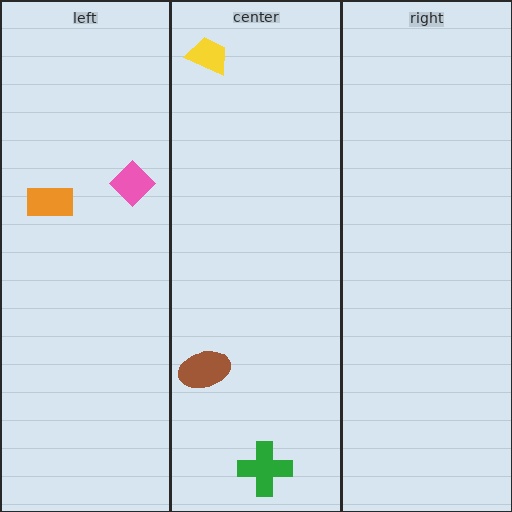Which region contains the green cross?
The center region.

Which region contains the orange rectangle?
The left region.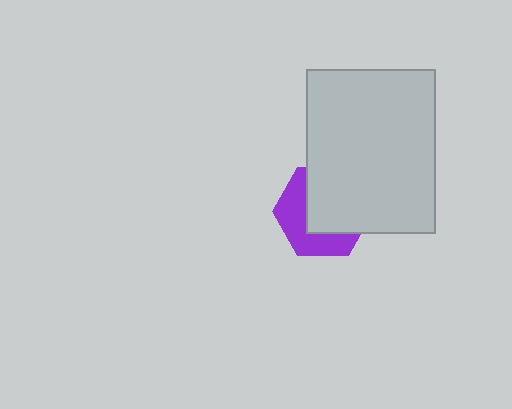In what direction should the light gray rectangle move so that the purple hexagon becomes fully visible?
The light gray rectangle should move toward the upper-right. That is the shortest direction to clear the overlap and leave the purple hexagon fully visible.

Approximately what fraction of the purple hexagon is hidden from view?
Roughly 57% of the purple hexagon is hidden behind the light gray rectangle.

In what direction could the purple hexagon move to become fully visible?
The purple hexagon could move toward the lower-left. That would shift it out from behind the light gray rectangle entirely.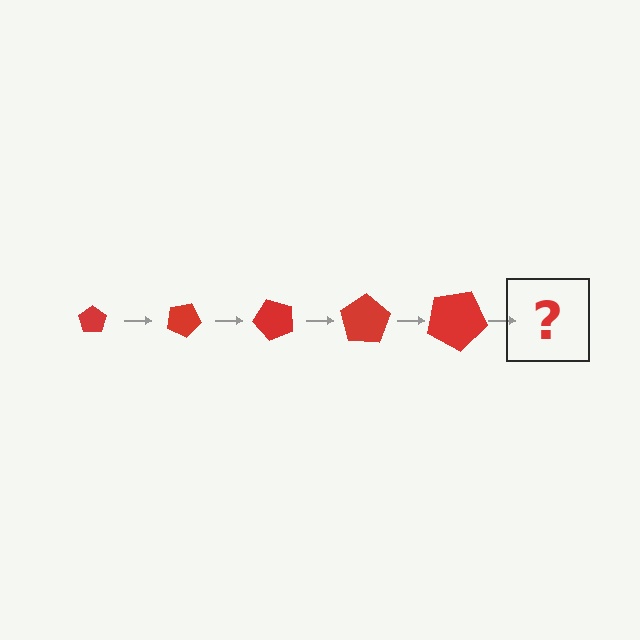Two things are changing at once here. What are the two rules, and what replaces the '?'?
The two rules are that the pentagon grows larger each step and it rotates 25 degrees each step. The '?' should be a pentagon, larger than the previous one and rotated 125 degrees from the start.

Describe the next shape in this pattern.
It should be a pentagon, larger than the previous one and rotated 125 degrees from the start.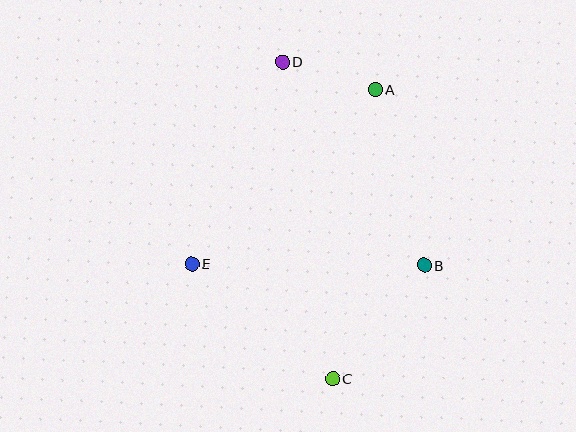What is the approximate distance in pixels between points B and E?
The distance between B and E is approximately 232 pixels.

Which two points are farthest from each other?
Points C and D are farthest from each other.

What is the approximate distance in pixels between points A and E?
The distance between A and E is approximately 253 pixels.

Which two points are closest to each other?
Points A and D are closest to each other.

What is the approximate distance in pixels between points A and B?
The distance between A and B is approximately 183 pixels.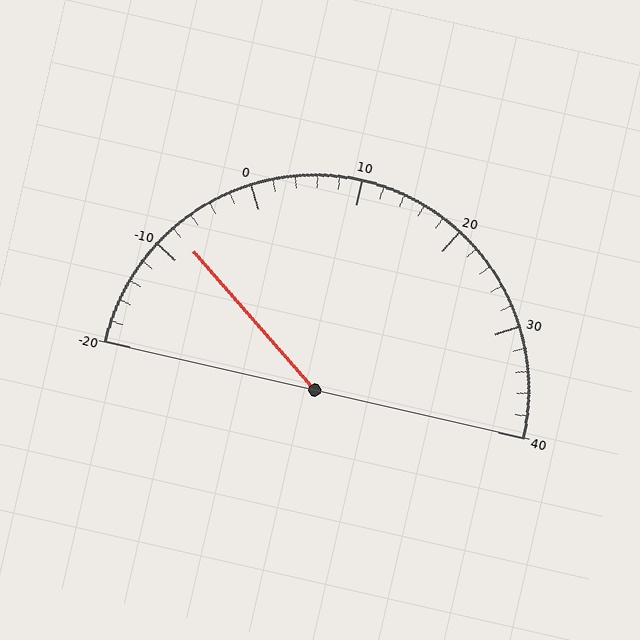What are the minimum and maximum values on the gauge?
The gauge ranges from -20 to 40.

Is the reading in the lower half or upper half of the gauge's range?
The reading is in the lower half of the range (-20 to 40).